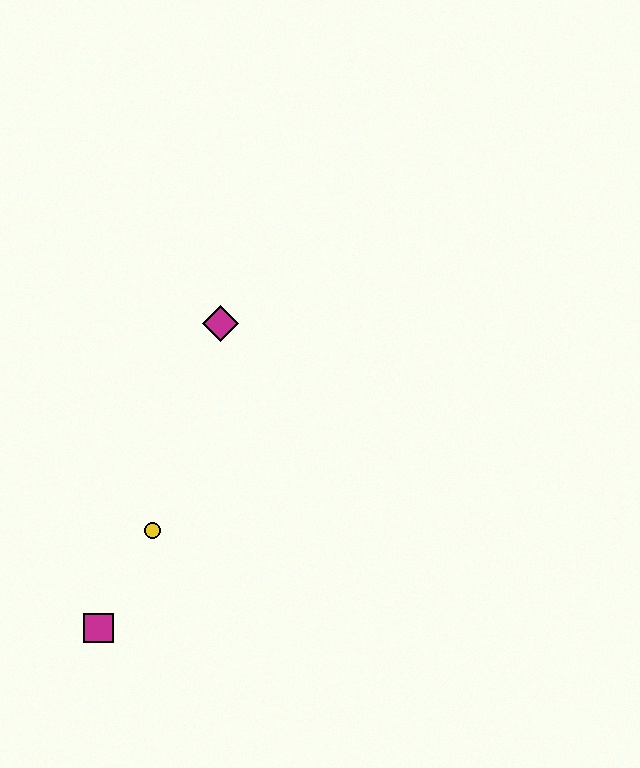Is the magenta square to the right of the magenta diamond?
No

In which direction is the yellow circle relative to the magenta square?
The yellow circle is above the magenta square.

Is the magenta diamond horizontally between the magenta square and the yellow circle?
No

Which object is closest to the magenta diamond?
The yellow circle is closest to the magenta diamond.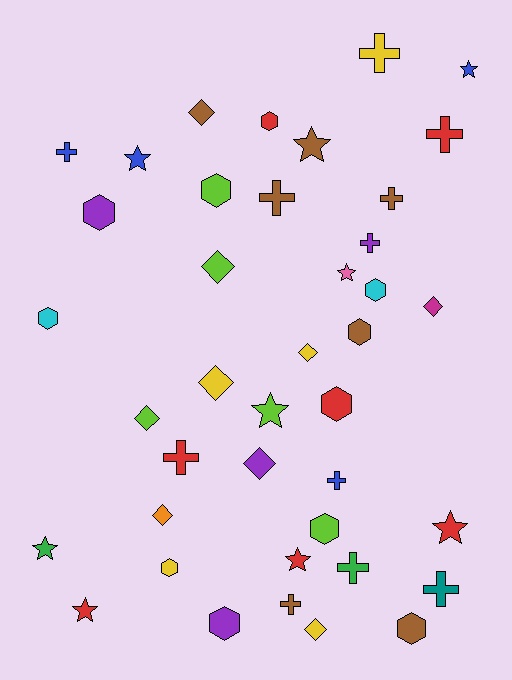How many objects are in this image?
There are 40 objects.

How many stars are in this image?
There are 9 stars.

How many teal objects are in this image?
There is 1 teal object.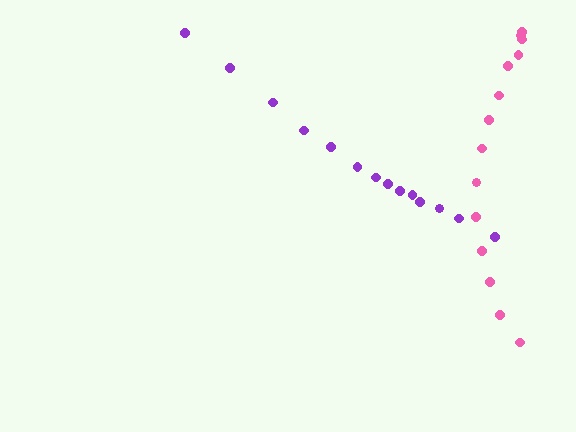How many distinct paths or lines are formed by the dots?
There are 2 distinct paths.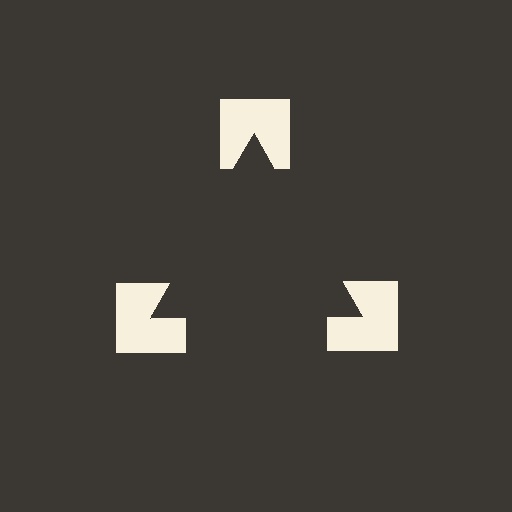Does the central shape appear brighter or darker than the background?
It typically appears slightly darker than the background, even though no actual brightness change is drawn.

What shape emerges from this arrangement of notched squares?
An illusory triangle — its edges are inferred from the aligned wedge cuts in the notched squares, not physically drawn.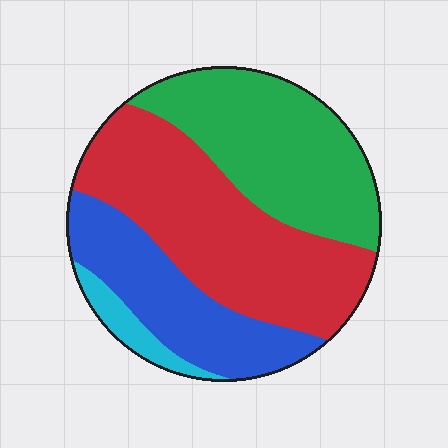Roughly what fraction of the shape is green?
Green covers 32% of the shape.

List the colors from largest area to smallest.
From largest to smallest: red, green, blue, cyan.